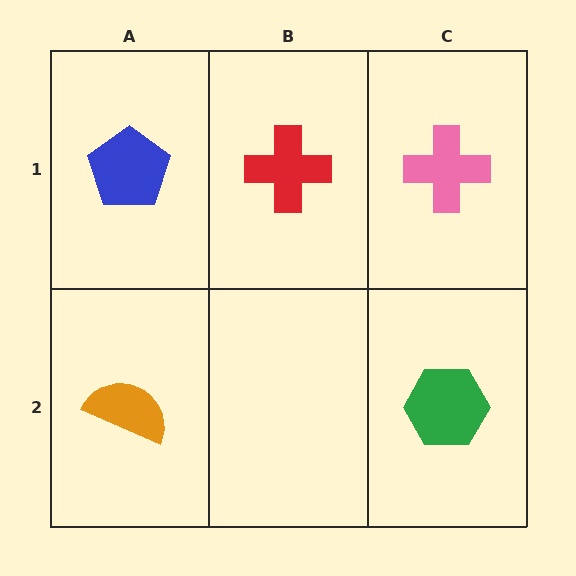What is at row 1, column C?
A pink cross.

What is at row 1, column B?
A red cross.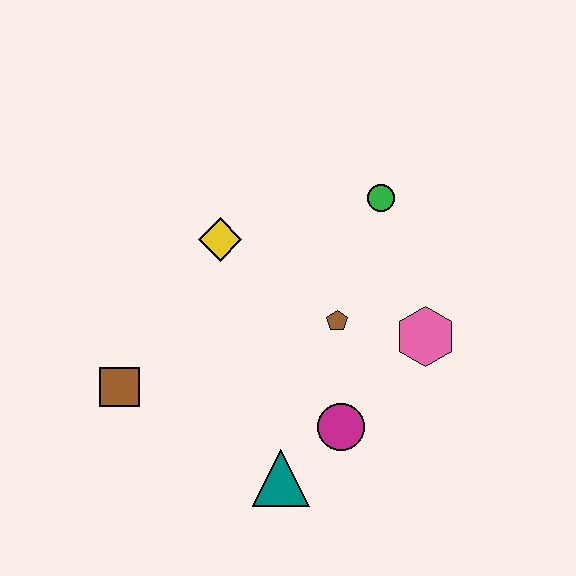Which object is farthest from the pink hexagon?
The brown square is farthest from the pink hexagon.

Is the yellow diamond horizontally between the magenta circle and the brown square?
Yes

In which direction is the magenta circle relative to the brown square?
The magenta circle is to the right of the brown square.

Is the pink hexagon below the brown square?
No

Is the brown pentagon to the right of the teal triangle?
Yes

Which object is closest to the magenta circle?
The teal triangle is closest to the magenta circle.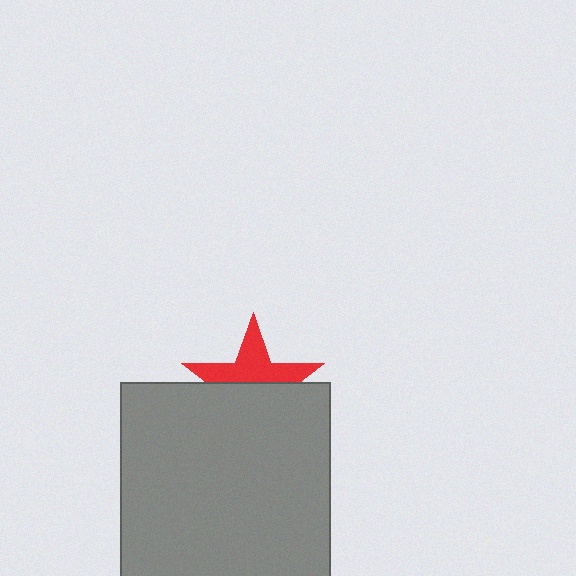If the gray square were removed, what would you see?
You would see the complete red star.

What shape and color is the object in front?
The object in front is a gray square.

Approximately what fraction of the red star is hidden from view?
Roughly 53% of the red star is hidden behind the gray square.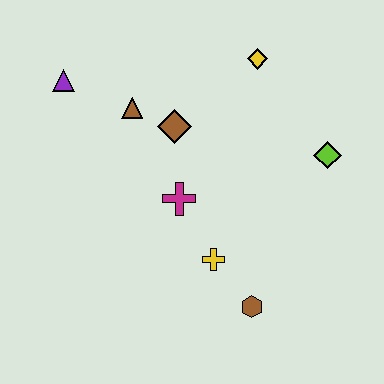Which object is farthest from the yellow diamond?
The brown hexagon is farthest from the yellow diamond.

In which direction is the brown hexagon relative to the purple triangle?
The brown hexagon is below the purple triangle.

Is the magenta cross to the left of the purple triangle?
No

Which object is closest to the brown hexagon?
The yellow cross is closest to the brown hexagon.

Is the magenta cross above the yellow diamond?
No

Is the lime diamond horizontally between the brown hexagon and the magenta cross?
No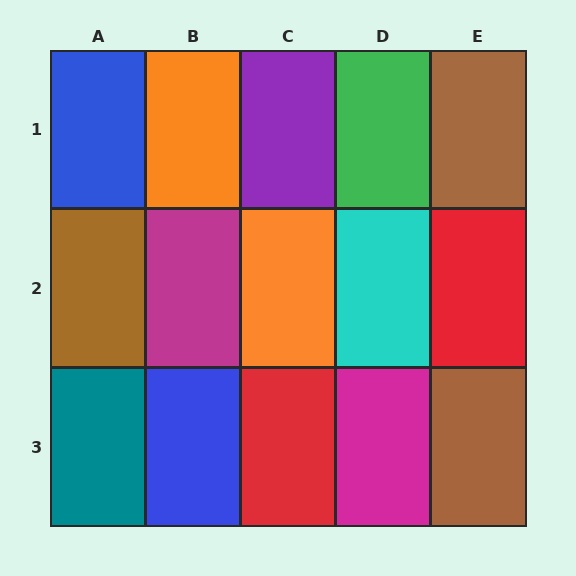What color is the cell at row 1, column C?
Purple.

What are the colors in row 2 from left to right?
Brown, magenta, orange, cyan, red.